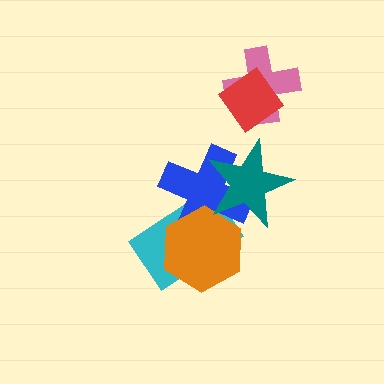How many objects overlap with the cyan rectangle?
3 objects overlap with the cyan rectangle.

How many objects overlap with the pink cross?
1 object overlaps with the pink cross.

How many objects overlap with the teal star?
3 objects overlap with the teal star.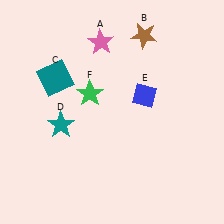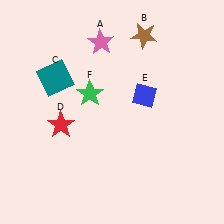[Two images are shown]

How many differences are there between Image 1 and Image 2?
There is 1 difference between the two images.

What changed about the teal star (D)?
In Image 1, D is teal. In Image 2, it changed to red.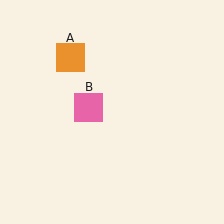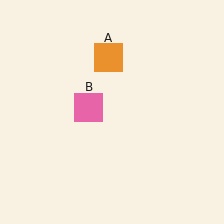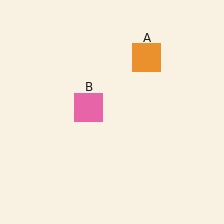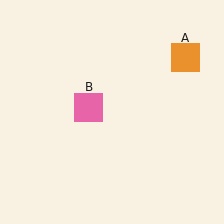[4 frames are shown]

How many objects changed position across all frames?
1 object changed position: orange square (object A).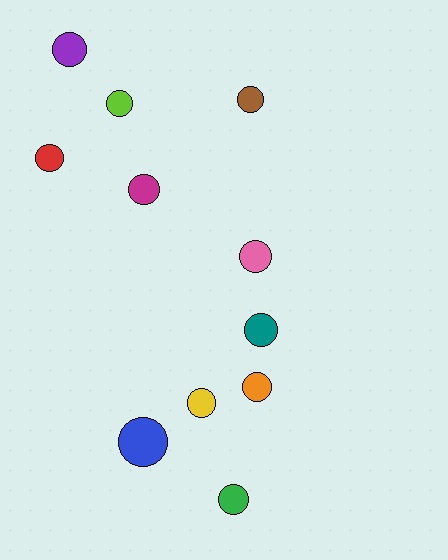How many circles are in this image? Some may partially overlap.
There are 11 circles.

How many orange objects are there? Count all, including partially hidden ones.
There is 1 orange object.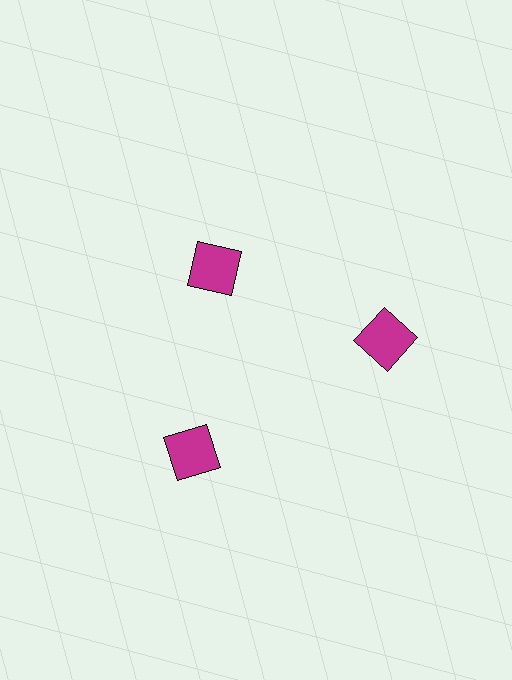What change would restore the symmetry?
The symmetry would be restored by moving it outward, back onto the ring so that all 3 squares sit at equal angles and equal distance from the center.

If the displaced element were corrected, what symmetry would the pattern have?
It would have 3-fold rotational symmetry — the pattern would map onto itself every 120 degrees.